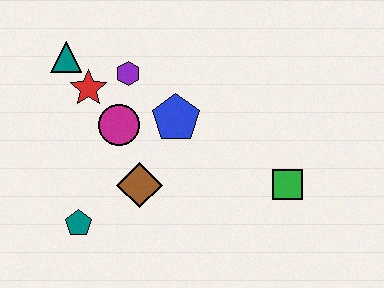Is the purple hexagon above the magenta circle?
Yes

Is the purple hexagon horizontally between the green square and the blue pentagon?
No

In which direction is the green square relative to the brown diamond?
The green square is to the right of the brown diamond.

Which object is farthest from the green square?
The teal triangle is farthest from the green square.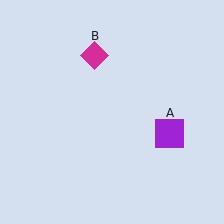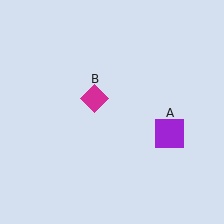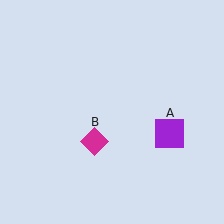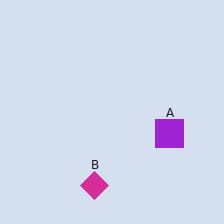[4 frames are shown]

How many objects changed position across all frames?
1 object changed position: magenta diamond (object B).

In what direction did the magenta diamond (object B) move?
The magenta diamond (object B) moved down.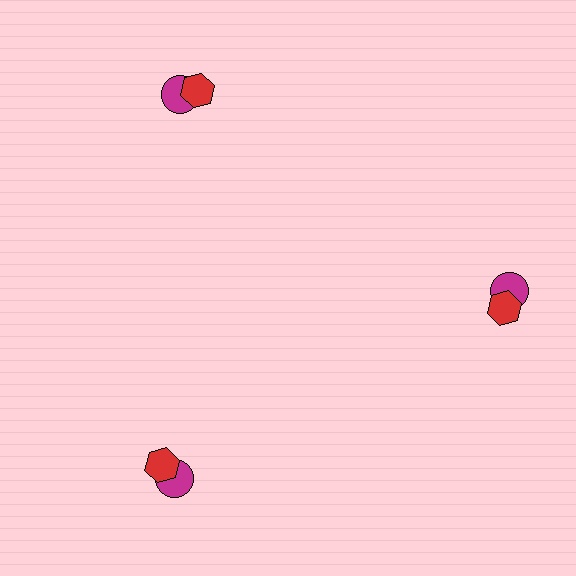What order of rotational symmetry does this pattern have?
This pattern has 3-fold rotational symmetry.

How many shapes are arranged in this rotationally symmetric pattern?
There are 6 shapes, arranged in 3 groups of 2.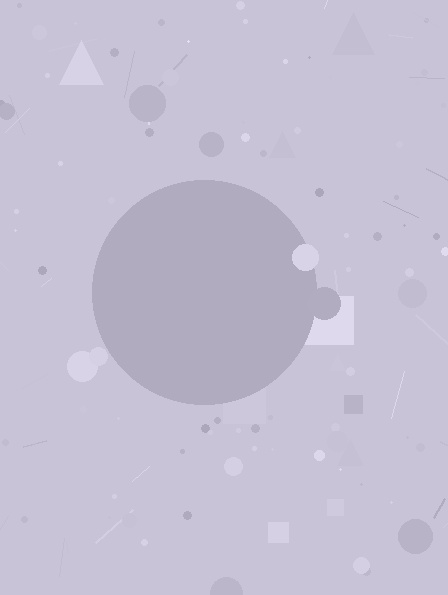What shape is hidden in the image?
A circle is hidden in the image.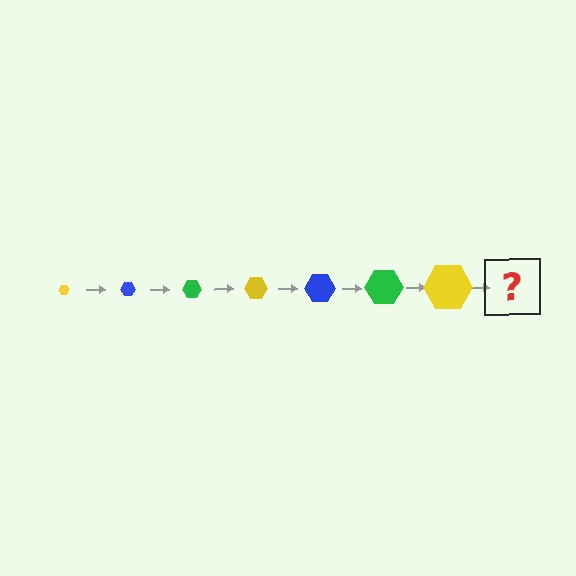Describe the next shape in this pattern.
It should be a blue hexagon, larger than the previous one.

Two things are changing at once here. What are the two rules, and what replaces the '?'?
The two rules are that the hexagon grows larger each step and the color cycles through yellow, blue, and green. The '?' should be a blue hexagon, larger than the previous one.